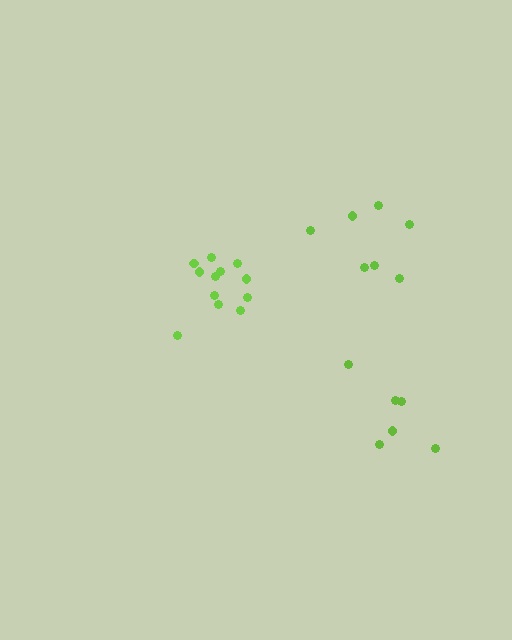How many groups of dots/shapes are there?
There are 3 groups.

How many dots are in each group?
Group 1: 6 dots, Group 2: 12 dots, Group 3: 7 dots (25 total).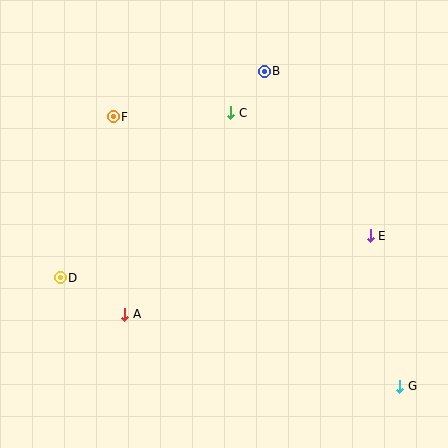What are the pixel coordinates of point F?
Point F is at (113, 117).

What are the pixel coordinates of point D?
Point D is at (60, 278).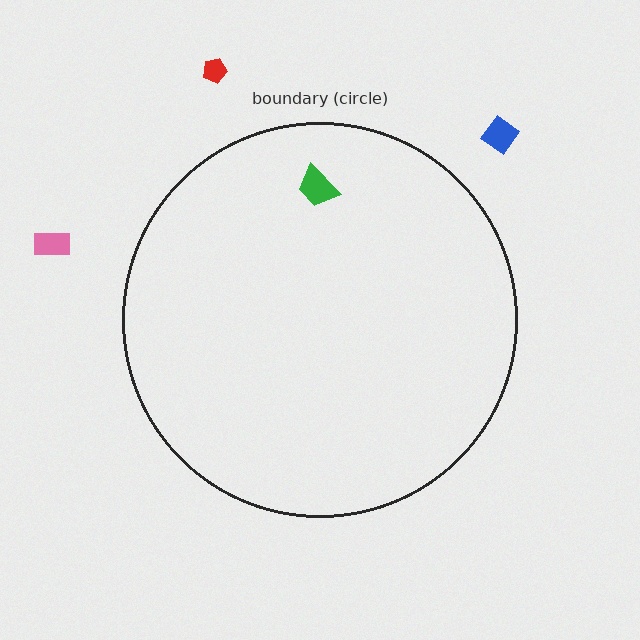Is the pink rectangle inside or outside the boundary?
Outside.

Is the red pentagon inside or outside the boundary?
Outside.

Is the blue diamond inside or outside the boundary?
Outside.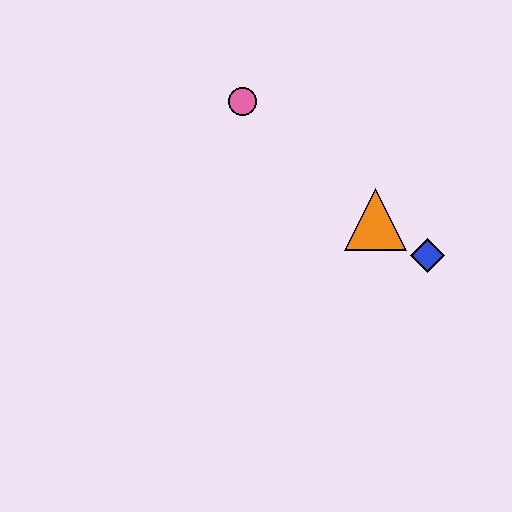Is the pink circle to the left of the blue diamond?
Yes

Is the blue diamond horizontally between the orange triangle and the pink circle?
No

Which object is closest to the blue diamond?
The orange triangle is closest to the blue diamond.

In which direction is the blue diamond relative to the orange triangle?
The blue diamond is to the right of the orange triangle.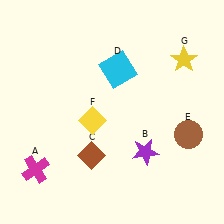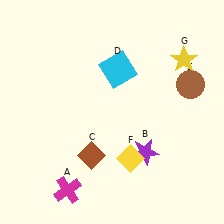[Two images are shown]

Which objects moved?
The objects that moved are: the magenta cross (A), the brown circle (E), the yellow diamond (F).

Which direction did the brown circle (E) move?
The brown circle (E) moved up.